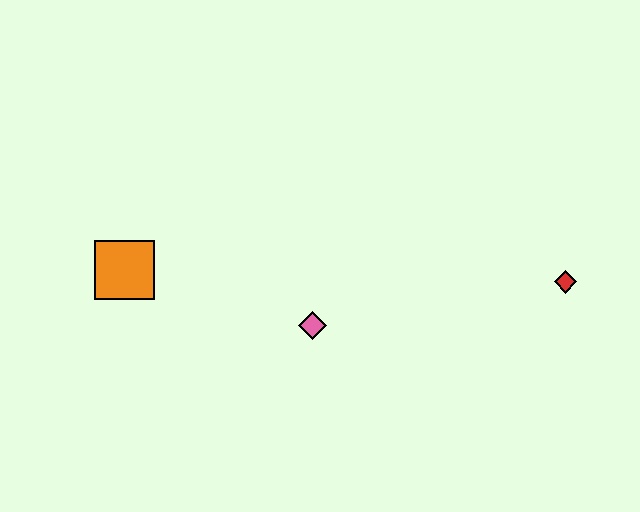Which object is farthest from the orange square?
The red diamond is farthest from the orange square.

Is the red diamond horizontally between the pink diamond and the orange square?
No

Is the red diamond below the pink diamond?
No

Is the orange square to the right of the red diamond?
No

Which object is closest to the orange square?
The pink diamond is closest to the orange square.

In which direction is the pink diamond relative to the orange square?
The pink diamond is to the right of the orange square.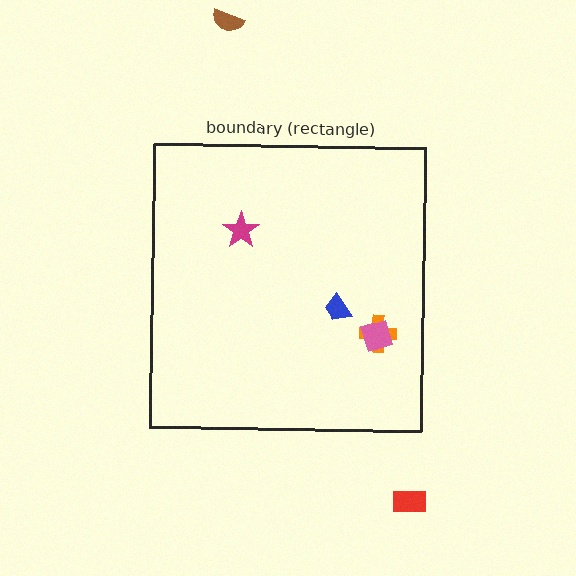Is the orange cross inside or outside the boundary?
Inside.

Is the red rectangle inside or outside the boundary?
Outside.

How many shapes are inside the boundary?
4 inside, 2 outside.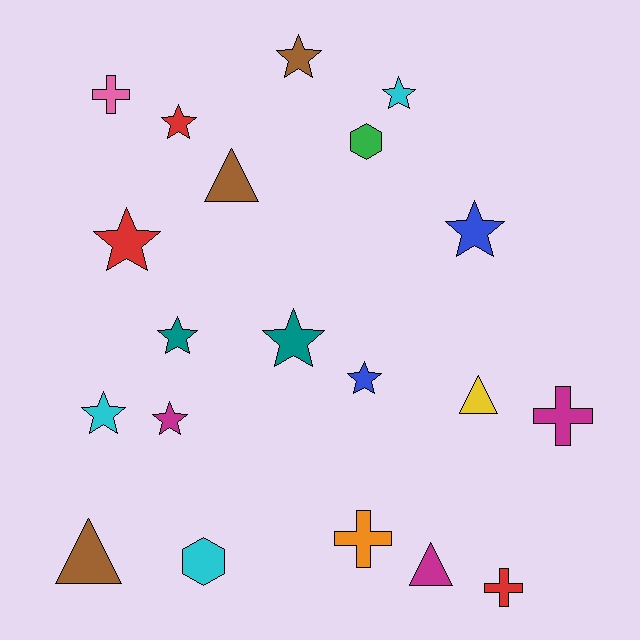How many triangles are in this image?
There are 4 triangles.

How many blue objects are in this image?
There are 2 blue objects.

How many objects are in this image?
There are 20 objects.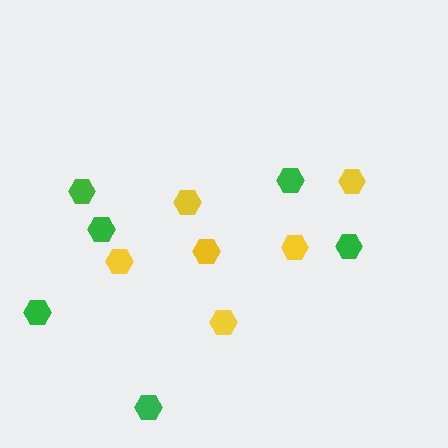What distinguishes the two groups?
There are 2 groups: one group of green hexagons (6) and one group of yellow hexagons (6).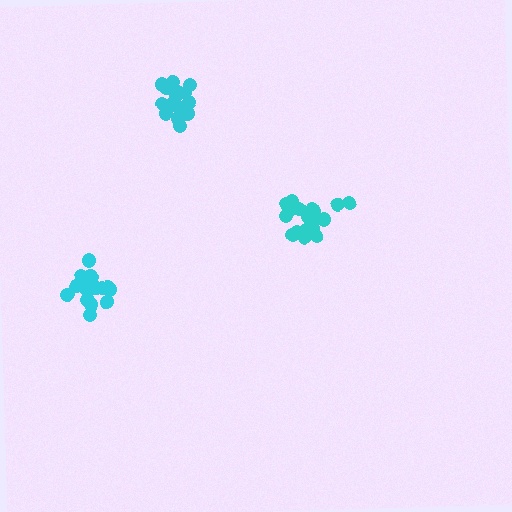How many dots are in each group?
Group 1: 15 dots, Group 2: 19 dots, Group 3: 17 dots (51 total).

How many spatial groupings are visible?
There are 3 spatial groupings.